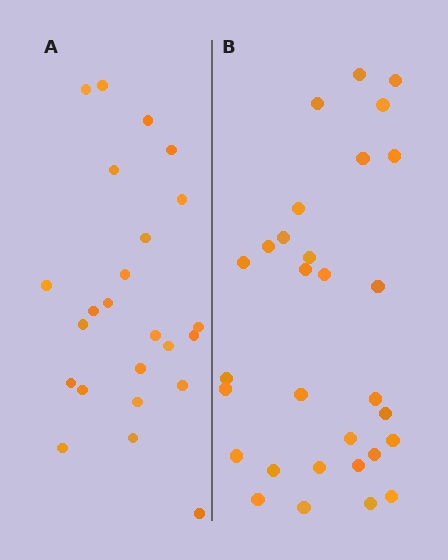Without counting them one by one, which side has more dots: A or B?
Region B (the right region) has more dots.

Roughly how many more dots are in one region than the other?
Region B has about 6 more dots than region A.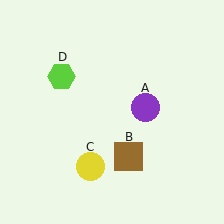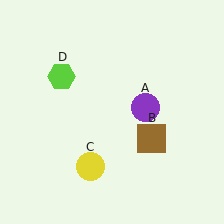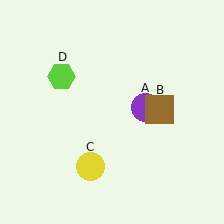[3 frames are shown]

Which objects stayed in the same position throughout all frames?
Purple circle (object A) and yellow circle (object C) and lime hexagon (object D) remained stationary.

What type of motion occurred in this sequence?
The brown square (object B) rotated counterclockwise around the center of the scene.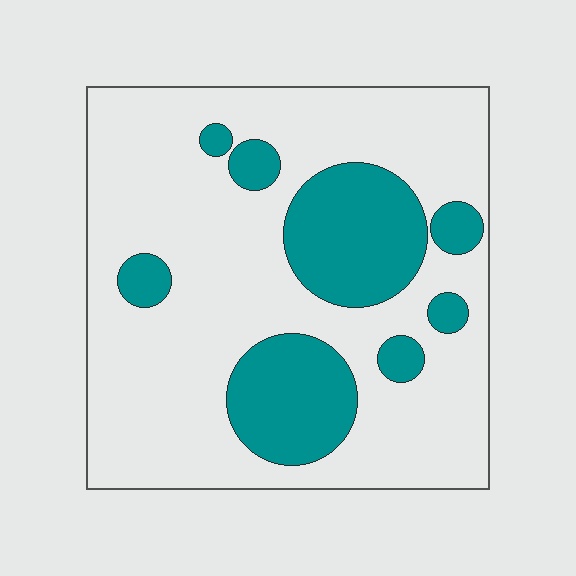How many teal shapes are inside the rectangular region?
8.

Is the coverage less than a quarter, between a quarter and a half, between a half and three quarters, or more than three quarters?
Between a quarter and a half.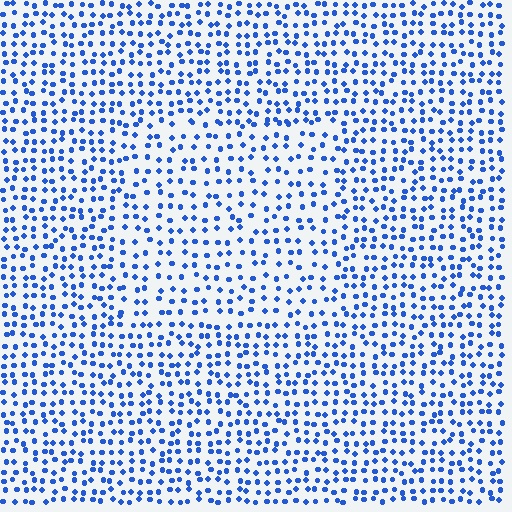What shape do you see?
I see a rectangle.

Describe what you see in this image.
The image contains small blue elements arranged at two different densities. A rectangle-shaped region is visible where the elements are less densely packed than the surrounding area.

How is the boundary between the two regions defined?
The boundary is defined by a change in element density (approximately 1.5x ratio). All elements are the same color, size, and shape.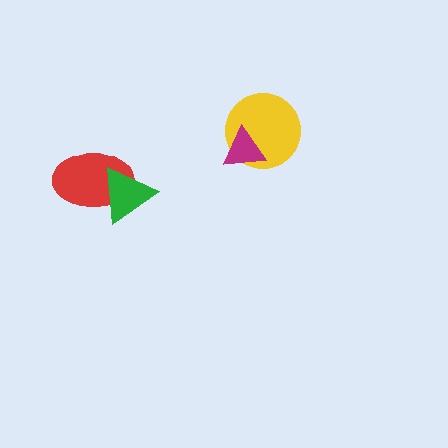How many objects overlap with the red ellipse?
1 object overlaps with the red ellipse.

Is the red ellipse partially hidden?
Yes, it is partially covered by another shape.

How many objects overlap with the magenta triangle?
1 object overlaps with the magenta triangle.